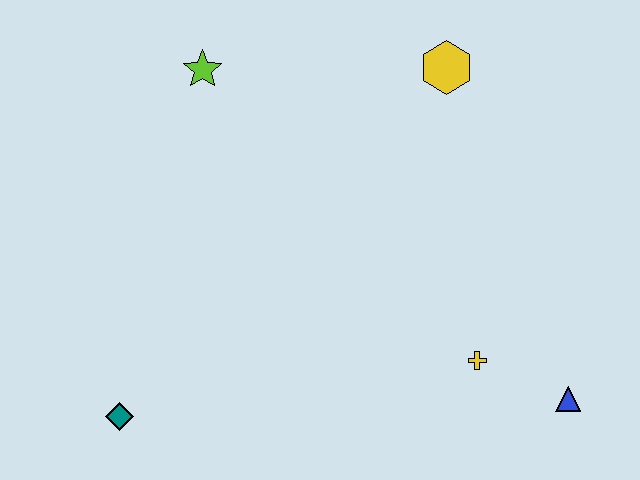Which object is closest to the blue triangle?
The yellow cross is closest to the blue triangle.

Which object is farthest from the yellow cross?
The lime star is farthest from the yellow cross.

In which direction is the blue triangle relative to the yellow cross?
The blue triangle is to the right of the yellow cross.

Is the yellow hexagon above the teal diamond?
Yes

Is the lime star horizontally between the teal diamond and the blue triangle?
Yes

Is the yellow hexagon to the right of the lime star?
Yes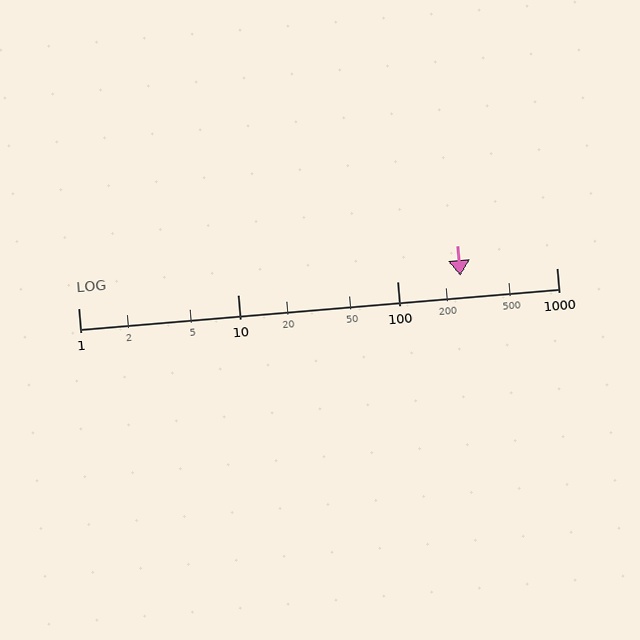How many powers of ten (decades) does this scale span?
The scale spans 3 decades, from 1 to 1000.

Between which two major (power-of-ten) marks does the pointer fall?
The pointer is between 100 and 1000.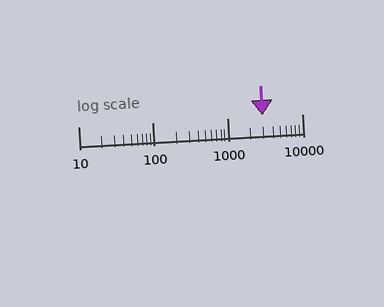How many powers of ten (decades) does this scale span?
The scale spans 3 decades, from 10 to 10000.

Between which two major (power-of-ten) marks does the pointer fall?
The pointer is between 1000 and 10000.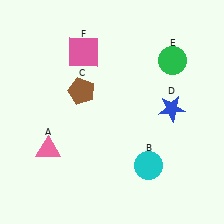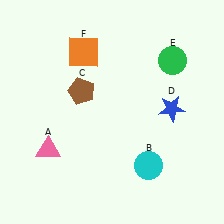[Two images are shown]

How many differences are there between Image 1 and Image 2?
There is 1 difference between the two images.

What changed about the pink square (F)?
In Image 1, F is pink. In Image 2, it changed to orange.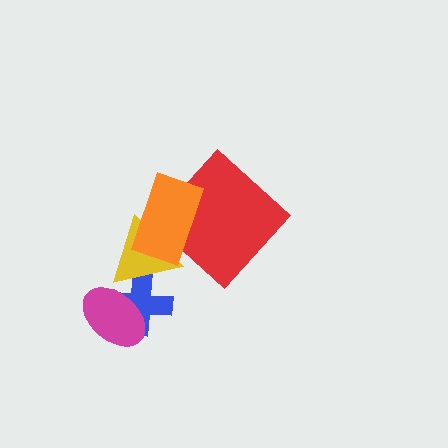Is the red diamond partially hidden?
Yes, it is partially covered by another shape.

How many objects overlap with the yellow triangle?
3 objects overlap with the yellow triangle.